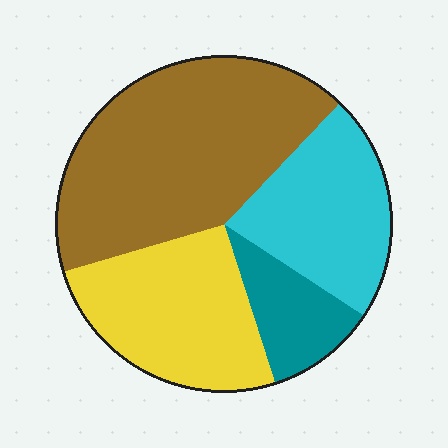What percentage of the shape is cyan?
Cyan covers roughly 20% of the shape.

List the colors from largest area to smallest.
From largest to smallest: brown, yellow, cyan, teal.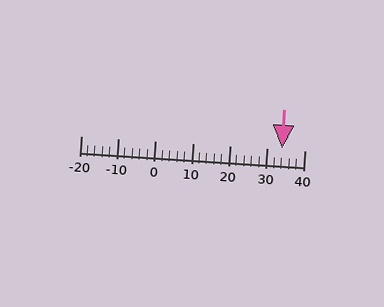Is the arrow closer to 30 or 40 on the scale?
The arrow is closer to 30.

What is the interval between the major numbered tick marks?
The major tick marks are spaced 10 units apart.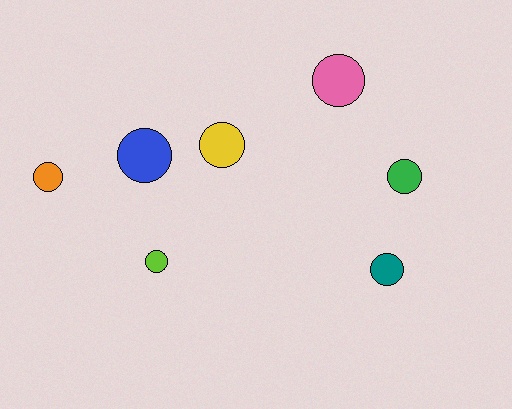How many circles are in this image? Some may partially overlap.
There are 7 circles.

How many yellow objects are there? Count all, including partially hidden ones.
There is 1 yellow object.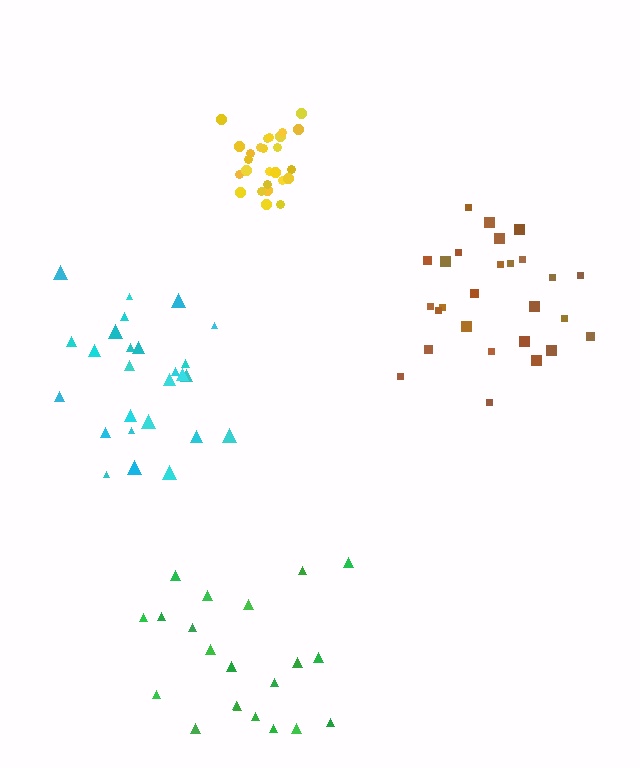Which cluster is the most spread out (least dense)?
Green.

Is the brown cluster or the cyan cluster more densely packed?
Cyan.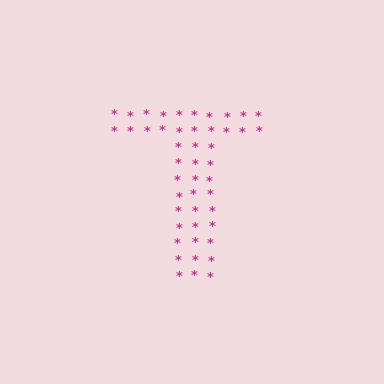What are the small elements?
The small elements are asterisks.